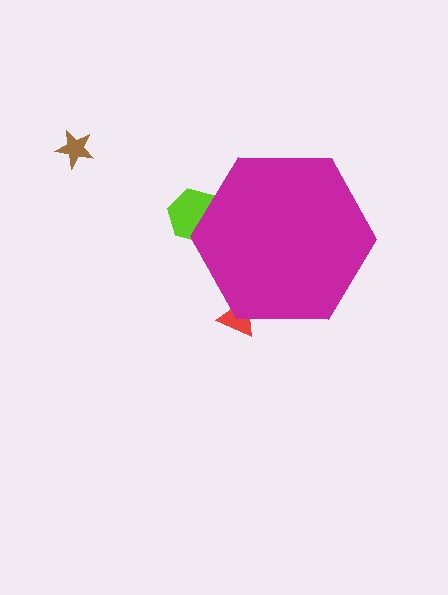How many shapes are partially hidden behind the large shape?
2 shapes are partially hidden.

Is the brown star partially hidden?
No, the brown star is fully visible.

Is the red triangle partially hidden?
Yes, the red triangle is partially hidden behind the magenta hexagon.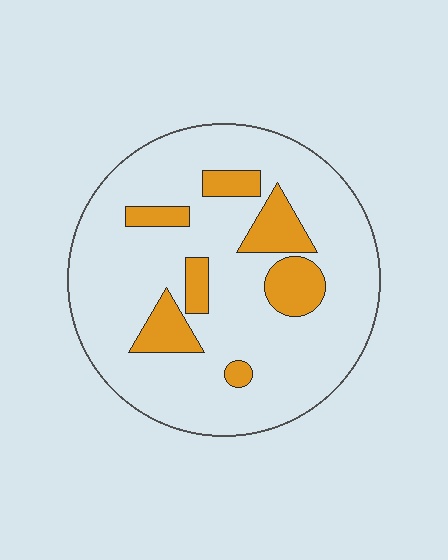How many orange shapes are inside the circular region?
7.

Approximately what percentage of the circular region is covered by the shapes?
Approximately 15%.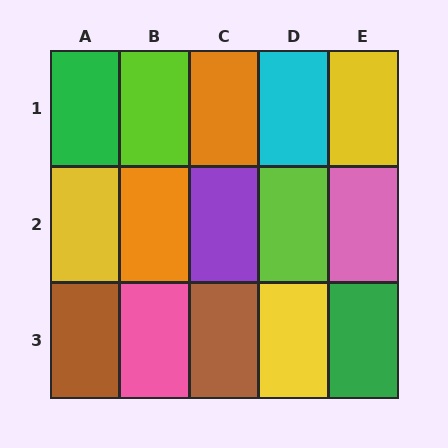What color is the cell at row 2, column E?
Pink.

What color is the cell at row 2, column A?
Yellow.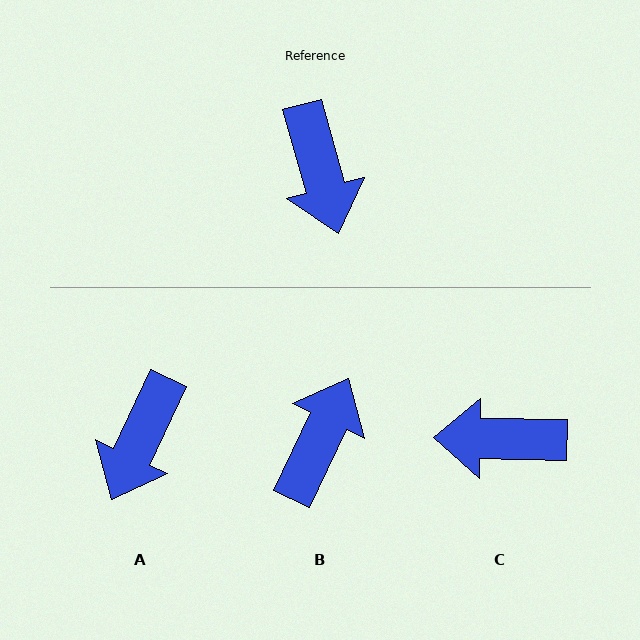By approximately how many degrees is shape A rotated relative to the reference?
Approximately 41 degrees clockwise.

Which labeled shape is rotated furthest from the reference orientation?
B, about 139 degrees away.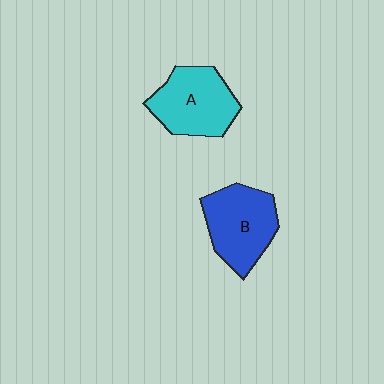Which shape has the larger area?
Shape B (blue).